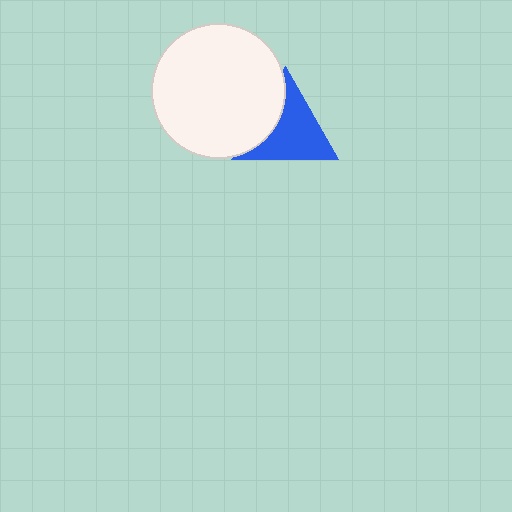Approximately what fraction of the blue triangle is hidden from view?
Roughly 31% of the blue triangle is hidden behind the white circle.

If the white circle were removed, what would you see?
You would see the complete blue triangle.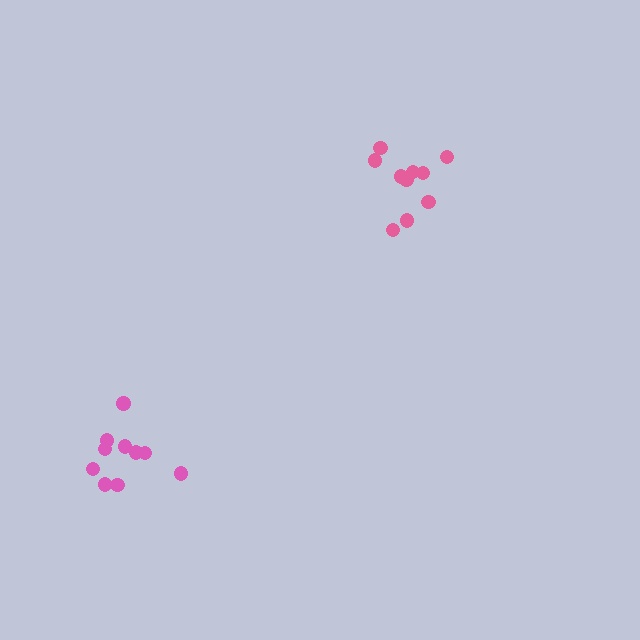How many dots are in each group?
Group 1: 10 dots, Group 2: 10 dots (20 total).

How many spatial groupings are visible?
There are 2 spatial groupings.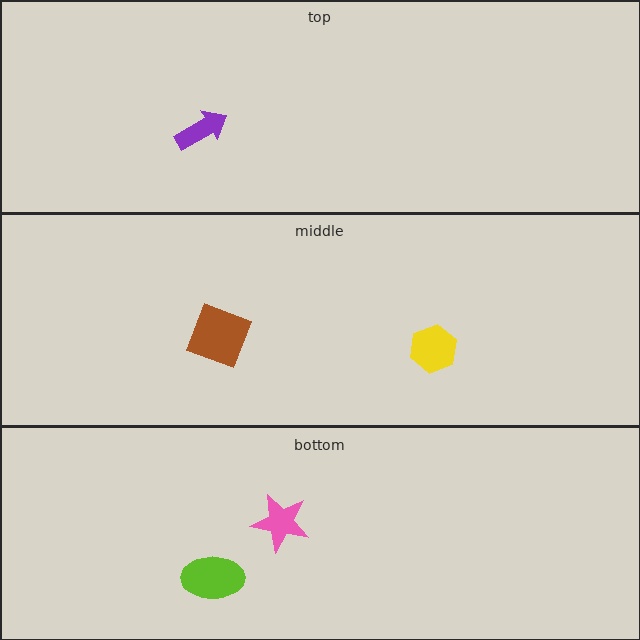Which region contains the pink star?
The bottom region.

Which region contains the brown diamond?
The middle region.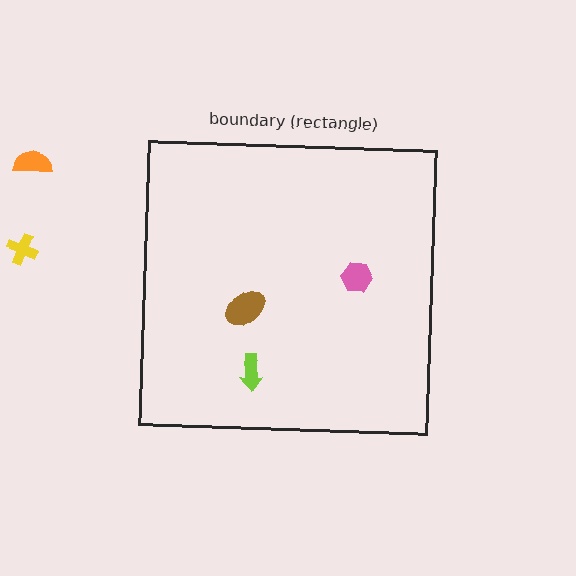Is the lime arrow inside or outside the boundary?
Inside.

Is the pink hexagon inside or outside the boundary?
Inside.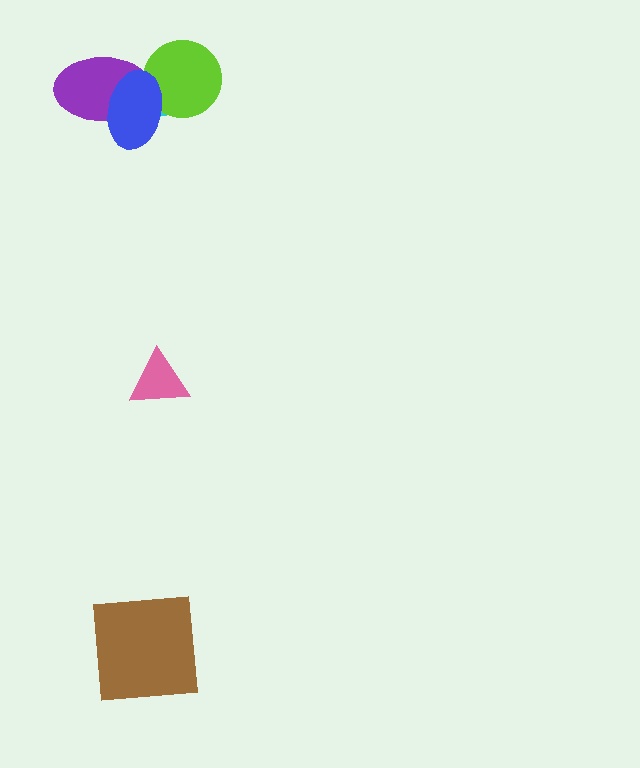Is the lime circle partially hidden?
Yes, it is partially covered by another shape.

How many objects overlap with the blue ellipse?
3 objects overlap with the blue ellipse.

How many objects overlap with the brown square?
0 objects overlap with the brown square.